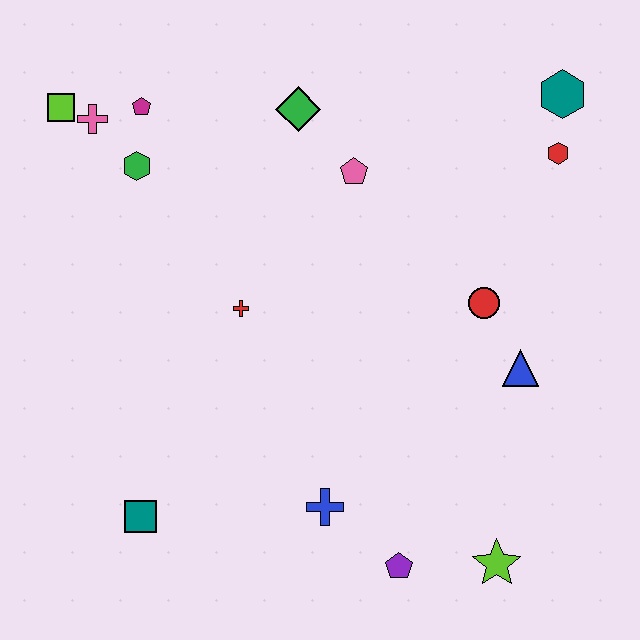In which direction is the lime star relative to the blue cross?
The lime star is to the right of the blue cross.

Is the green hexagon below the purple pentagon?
No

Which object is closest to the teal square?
The blue cross is closest to the teal square.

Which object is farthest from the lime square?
The lime star is farthest from the lime square.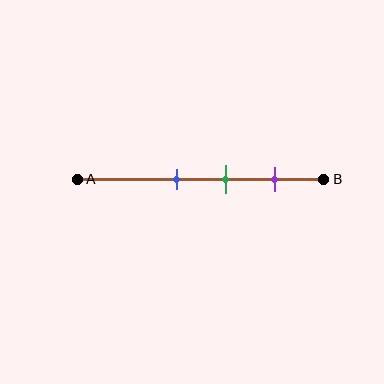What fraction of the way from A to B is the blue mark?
The blue mark is approximately 40% (0.4) of the way from A to B.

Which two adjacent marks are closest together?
The blue and green marks are the closest adjacent pair.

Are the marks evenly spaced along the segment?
Yes, the marks are approximately evenly spaced.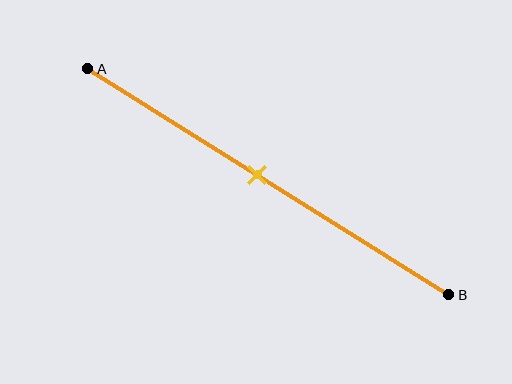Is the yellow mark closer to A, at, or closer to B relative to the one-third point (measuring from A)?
The yellow mark is closer to point B than the one-third point of segment AB.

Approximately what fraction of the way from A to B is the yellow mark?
The yellow mark is approximately 45% of the way from A to B.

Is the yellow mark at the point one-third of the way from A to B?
No, the mark is at about 45% from A, not at the 33% one-third point.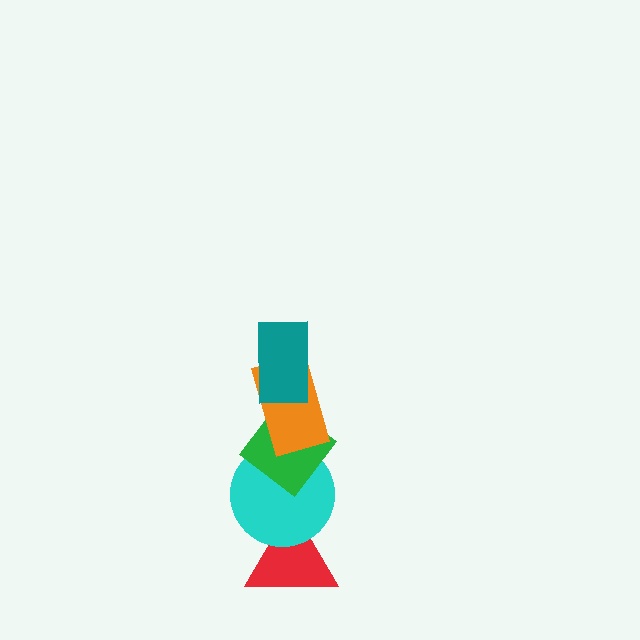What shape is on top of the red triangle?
The cyan circle is on top of the red triangle.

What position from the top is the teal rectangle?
The teal rectangle is 1st from the top.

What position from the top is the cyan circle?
The cyan circle is 4th from the top.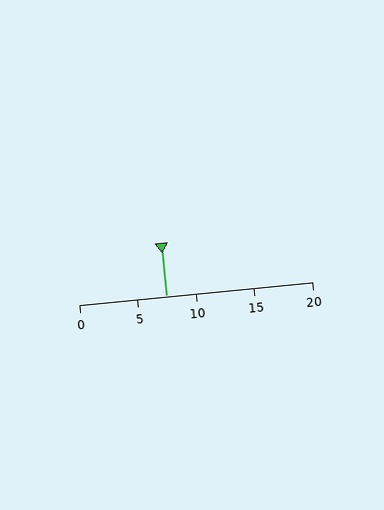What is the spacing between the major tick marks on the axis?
The major ticks are spaced 5 apart.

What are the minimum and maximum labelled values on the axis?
The axis runs from 0 to 20.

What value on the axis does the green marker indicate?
The marker indicates approximately 7.5.